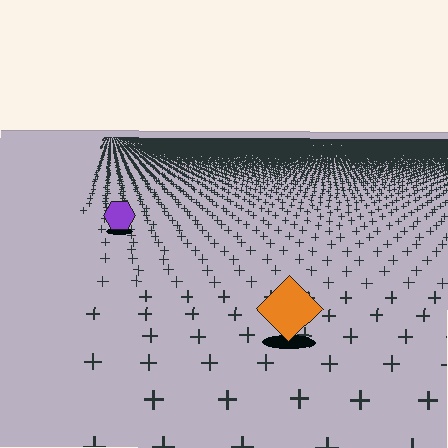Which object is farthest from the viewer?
The purple hexagon is farthest from the viewer. It appears smaller and the ground texture around it is denser.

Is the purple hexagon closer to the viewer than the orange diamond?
No. The orange diamond is closer — you can tell from the texture gradient: the ground texture is coarser near it.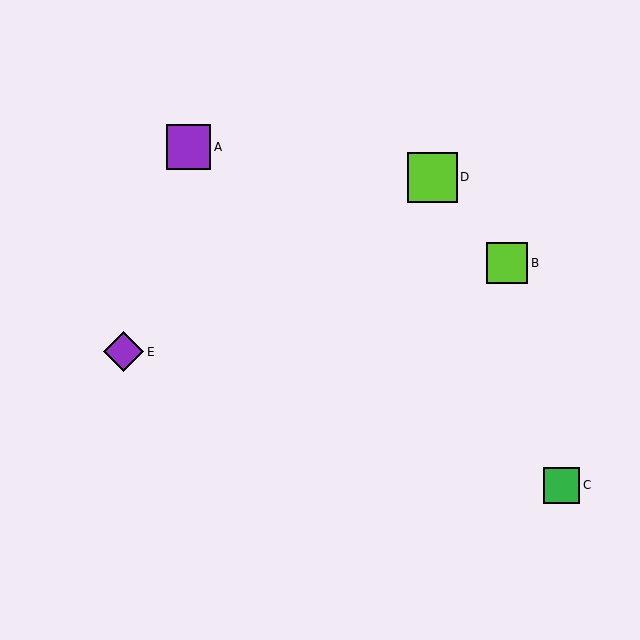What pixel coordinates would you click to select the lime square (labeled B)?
Click at (507, 263) to select the lime square B.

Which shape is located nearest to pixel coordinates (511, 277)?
The lime square (labeled B) at (507, 263) is nearest to that location.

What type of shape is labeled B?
Shape B is a lime square.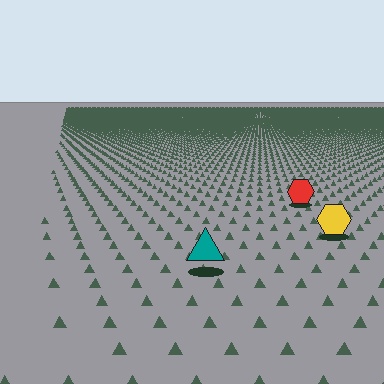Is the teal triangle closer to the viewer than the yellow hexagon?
Yes. The teal triangle is closer — you can tell from the texture gradient: the ground texture is coarser near it.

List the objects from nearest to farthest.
From nearest to farthest: the teal triangle, the yellow hexagon, the red hexagon.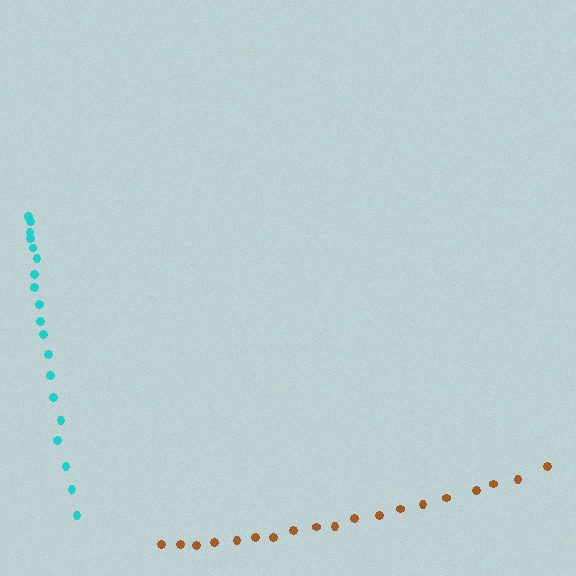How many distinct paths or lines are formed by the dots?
There are 2 distinct paths.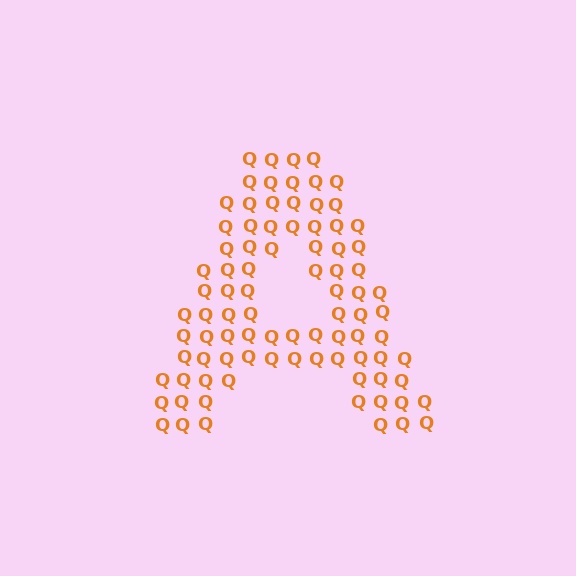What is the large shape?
The large shape is the letter A.